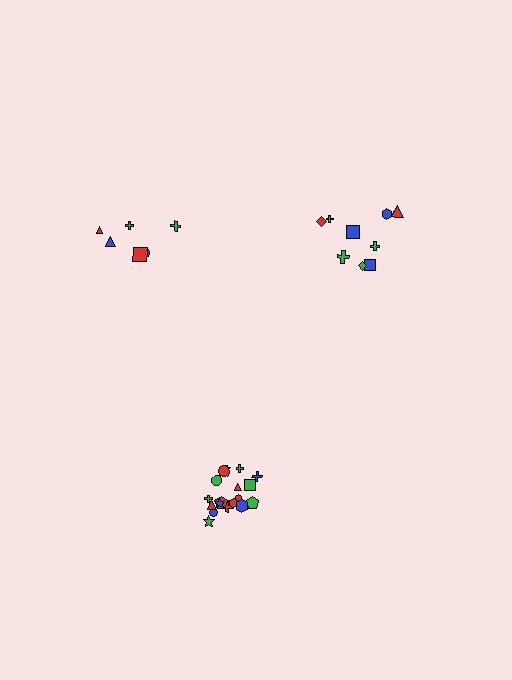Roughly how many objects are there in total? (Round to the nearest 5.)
Roughly 35 objects in total.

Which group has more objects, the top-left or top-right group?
The top-right group.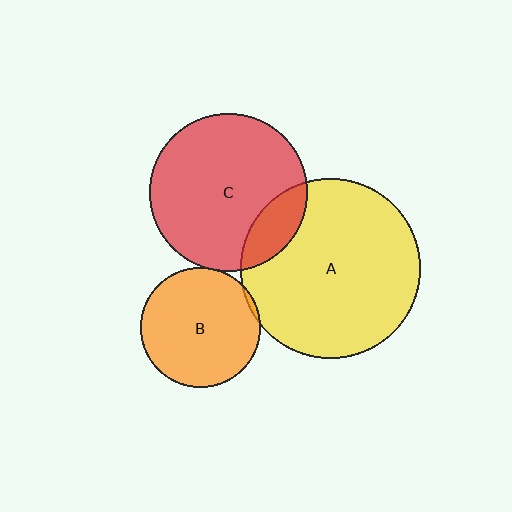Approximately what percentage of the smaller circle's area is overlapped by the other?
Approximately 5%.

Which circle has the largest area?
Circle A (yellow).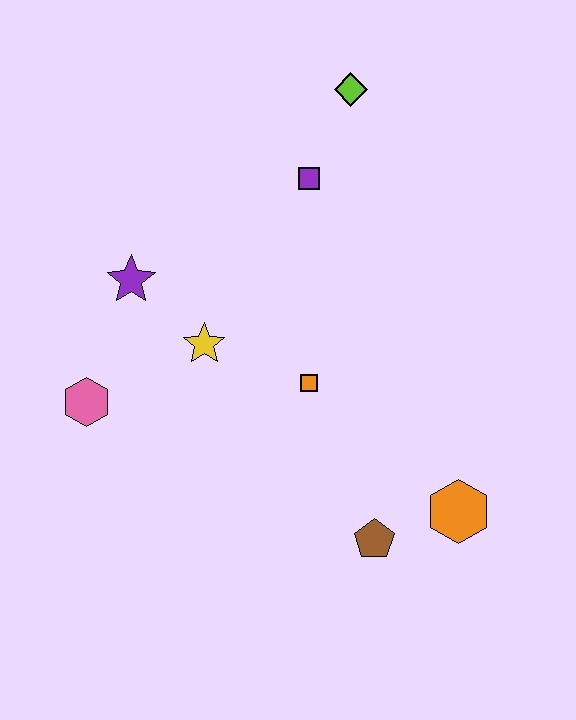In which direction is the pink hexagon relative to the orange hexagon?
The pink hexagon is to the left of the orange hexagon.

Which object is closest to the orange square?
The yellow star is closest to the orange square.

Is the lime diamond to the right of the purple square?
Yes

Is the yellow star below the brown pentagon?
No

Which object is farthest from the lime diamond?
The brown pentagon is farthest from the lime diamond.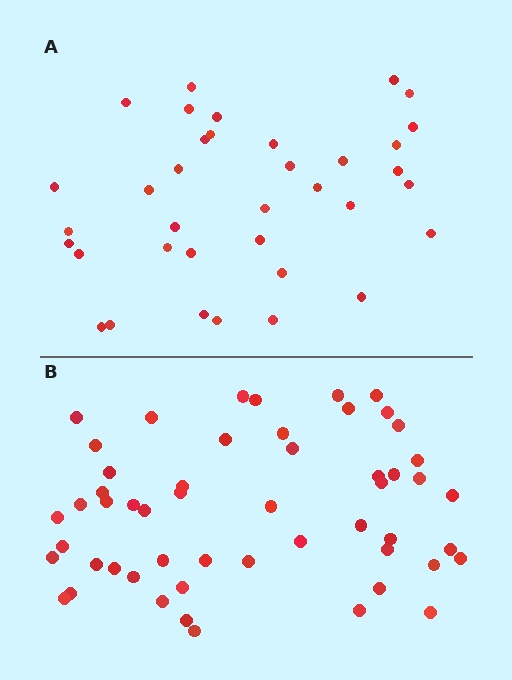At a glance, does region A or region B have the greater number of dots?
Region B (the bottom region) has more dots.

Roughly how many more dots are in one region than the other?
Region B has approximately 15 more dots than region A.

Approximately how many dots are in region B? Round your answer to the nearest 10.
About 50 dots. (The exact count is 53, which rounds to 50.)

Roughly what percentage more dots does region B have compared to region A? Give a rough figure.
About 45% more.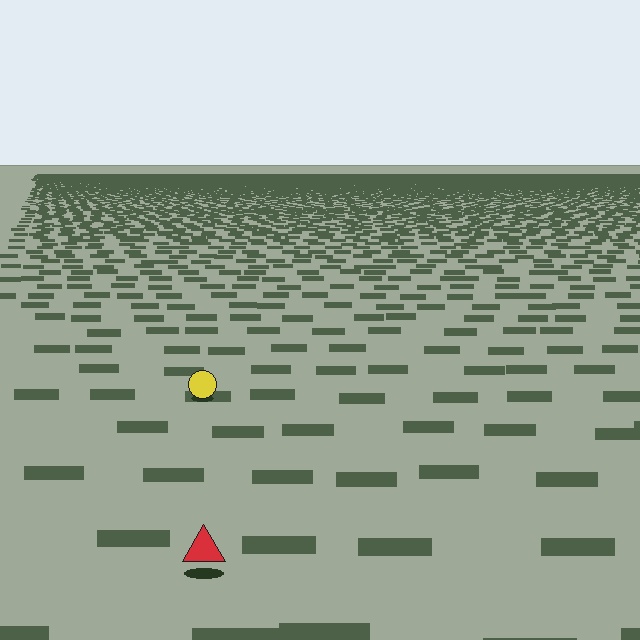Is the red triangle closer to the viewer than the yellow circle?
Yes. The red triangle is closer — you can tell from the texture gradient: the ground texture is coarser near it.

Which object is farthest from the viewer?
The yellow circle is farthest from the viewer. It appears smaller and the ground texture around it is denser.